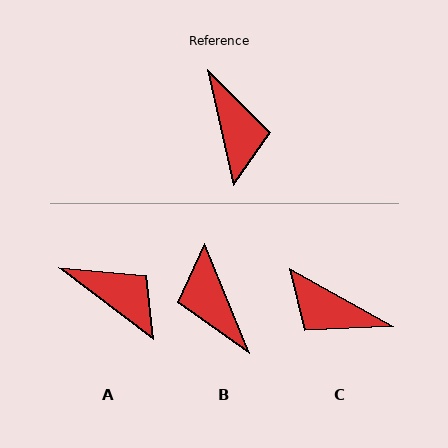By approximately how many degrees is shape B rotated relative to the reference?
Approximately 170 degrees clockwise.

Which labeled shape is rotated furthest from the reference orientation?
B, about 170 degrees away.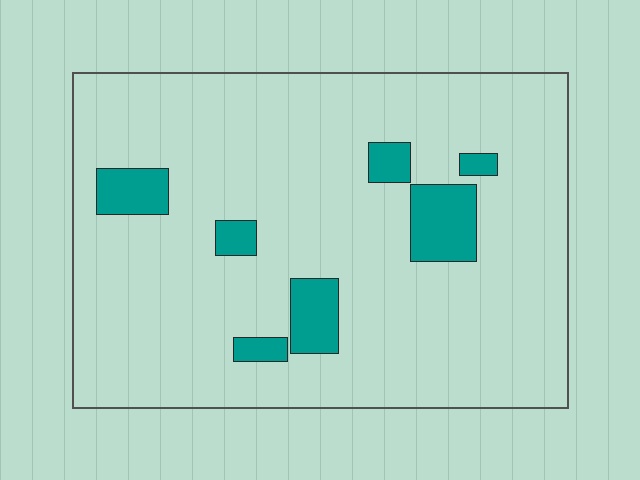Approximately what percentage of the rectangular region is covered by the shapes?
Approximately 10%.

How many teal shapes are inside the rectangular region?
7.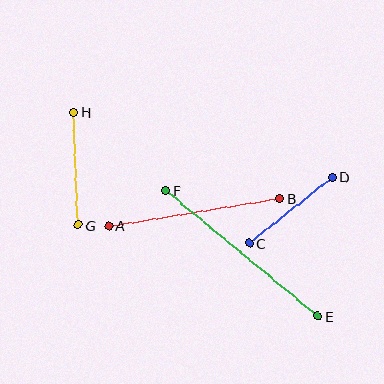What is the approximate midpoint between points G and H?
The midpoint is at approximately (76, 169) pixels.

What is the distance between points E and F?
The distance is approximately 197 pixels.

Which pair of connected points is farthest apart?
Points E and F are farthest apart.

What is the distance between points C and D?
The distance is approximately 106 pixels.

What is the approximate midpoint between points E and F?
The midpoint is at approximately (242, 253) pixels.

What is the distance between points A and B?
The distance is approximately 173 pixels.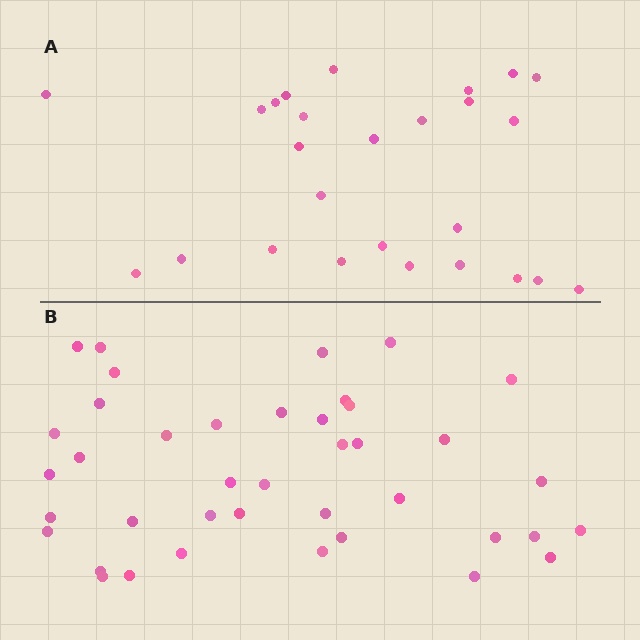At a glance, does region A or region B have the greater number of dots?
Region B (the bottom region) has more dots.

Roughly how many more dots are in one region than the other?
Region B has approximately 15 more dots than region A.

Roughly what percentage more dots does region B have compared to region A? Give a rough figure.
About 55% more.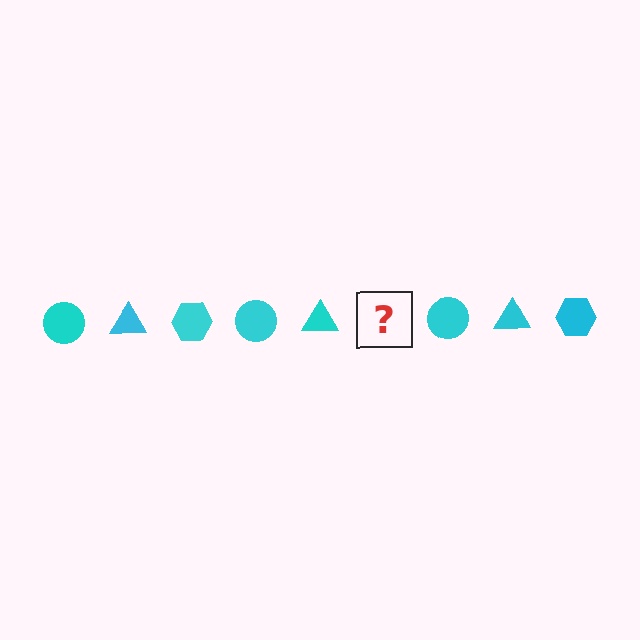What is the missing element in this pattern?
The missing element is a cyan hexagon.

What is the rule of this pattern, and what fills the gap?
The rule is that the pattern cycles through circle, triangle, hexagon shapes in cyan. The gap should be filled with a cyan hexagon.